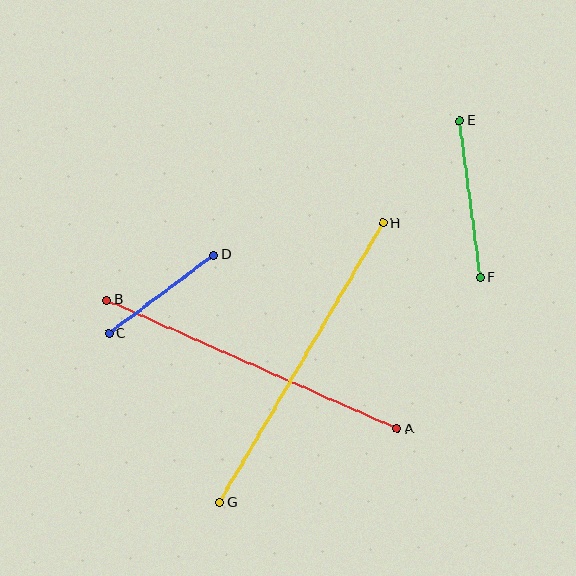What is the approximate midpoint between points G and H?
The midpoint is at approximately (301, 363) pixels.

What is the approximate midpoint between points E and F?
The midpoint is at approximately (470, 199) pixels.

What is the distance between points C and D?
The distance is approximately 131 pixels.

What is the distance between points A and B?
The distance is approximately 317 pixels.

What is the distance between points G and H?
The distance is approximately 323 pixels.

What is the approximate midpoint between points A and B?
The midpoint is at approximately (252, 364) pixels.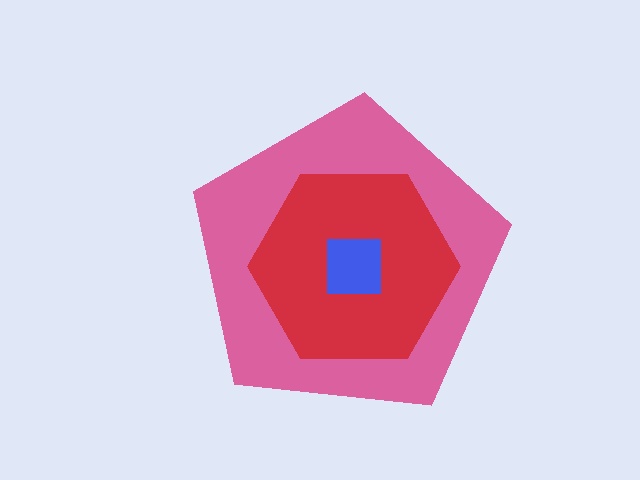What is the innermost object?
The blue square.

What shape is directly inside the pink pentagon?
The red hexagon.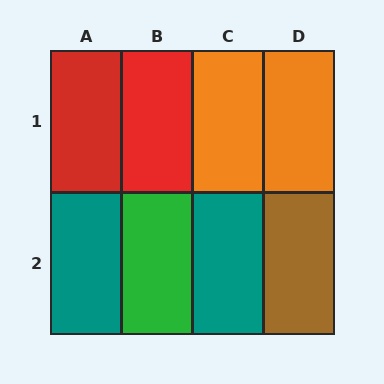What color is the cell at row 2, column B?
Green.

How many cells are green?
1 cell is green.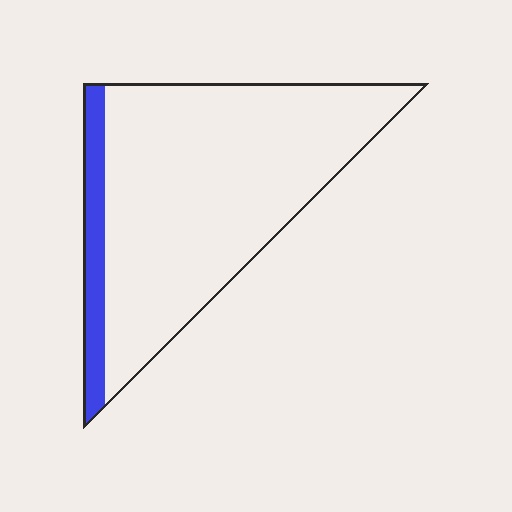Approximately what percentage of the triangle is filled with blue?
Approximately 10%.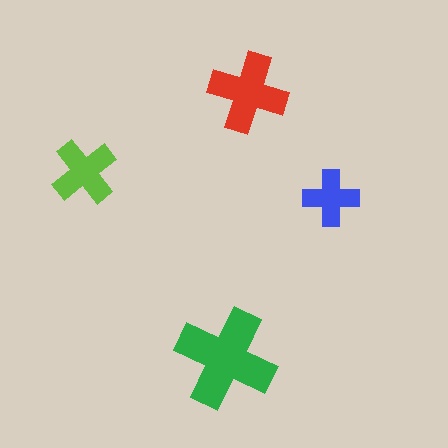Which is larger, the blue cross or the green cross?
The green one.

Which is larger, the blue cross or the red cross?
The red one.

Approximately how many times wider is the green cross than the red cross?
About 1.5 times wider.